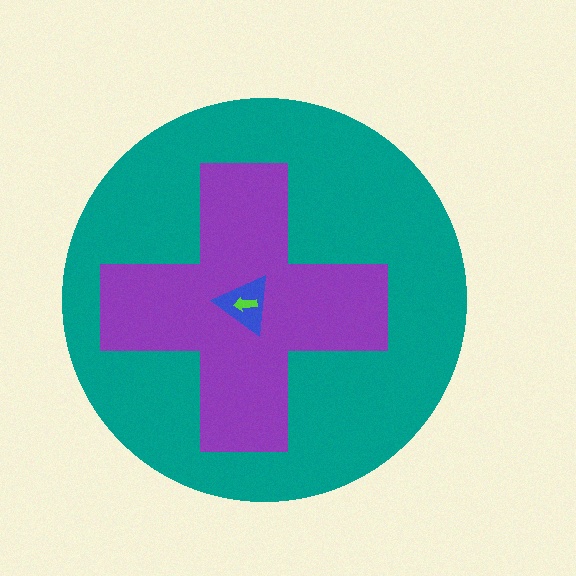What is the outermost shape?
The teal circle.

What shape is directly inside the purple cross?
The blue triangle.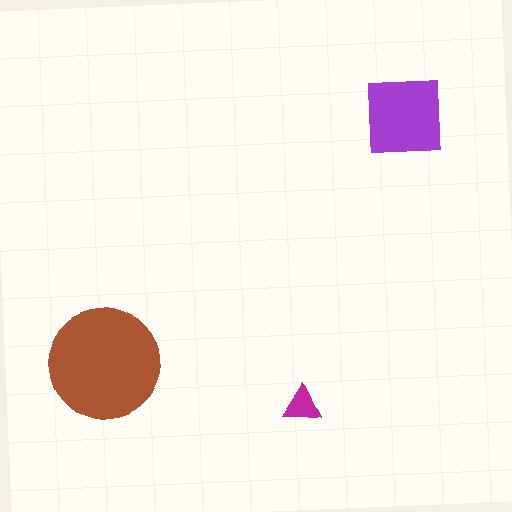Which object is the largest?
The brown circle.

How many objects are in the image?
There are 3 objects in the image.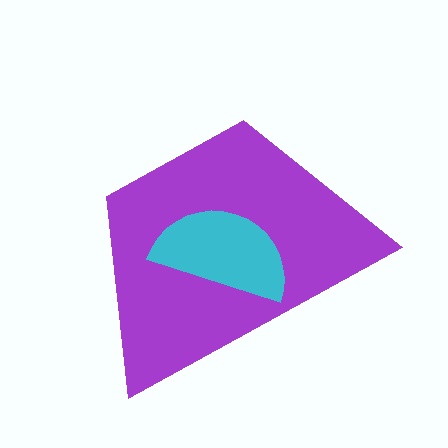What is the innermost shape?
The cyan semicircle.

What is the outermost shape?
The purple trapezoid.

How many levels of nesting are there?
2.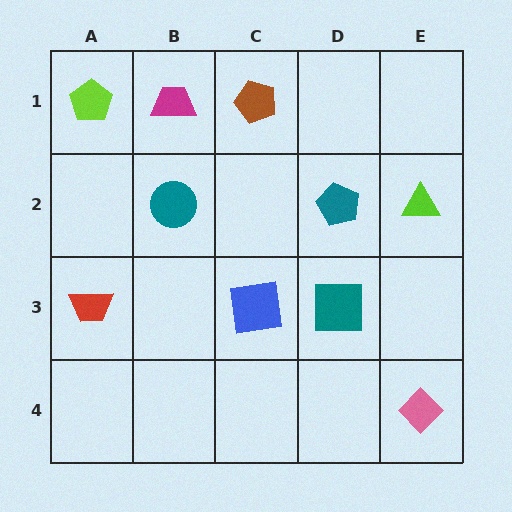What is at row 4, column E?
A pink diamond.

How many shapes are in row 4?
1 shape.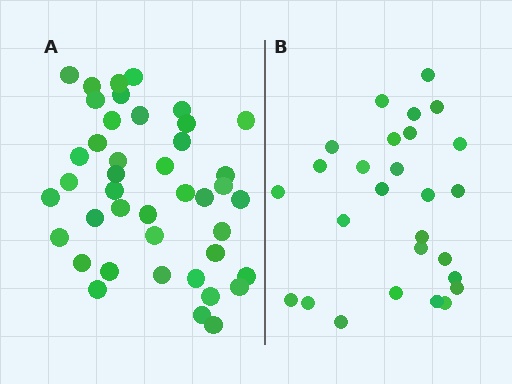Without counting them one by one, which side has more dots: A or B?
Region A (the left region) has more dots.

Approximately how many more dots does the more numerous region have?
Region A has approximately 15 more dots than region B.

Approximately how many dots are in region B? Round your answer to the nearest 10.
About 30 dots. (The exact count is 27, which rounds to 30.)